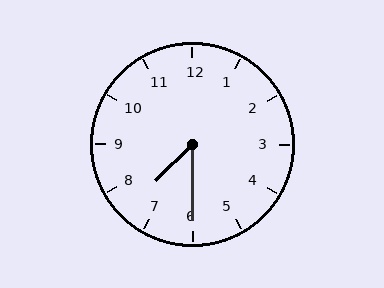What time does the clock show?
7:30.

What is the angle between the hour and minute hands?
Approximately 45 degrees.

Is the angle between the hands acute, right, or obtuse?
It is acute.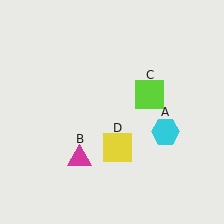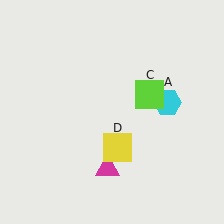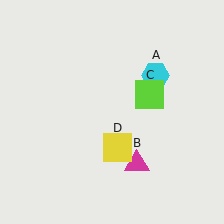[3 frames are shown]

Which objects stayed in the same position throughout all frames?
Lime square (object C) and yellow square (object D) remained stationary.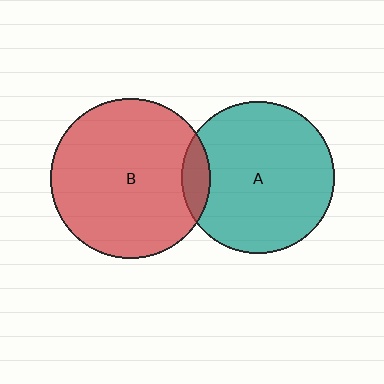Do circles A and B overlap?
Yes.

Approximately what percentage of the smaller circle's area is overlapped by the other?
Approximately 10%.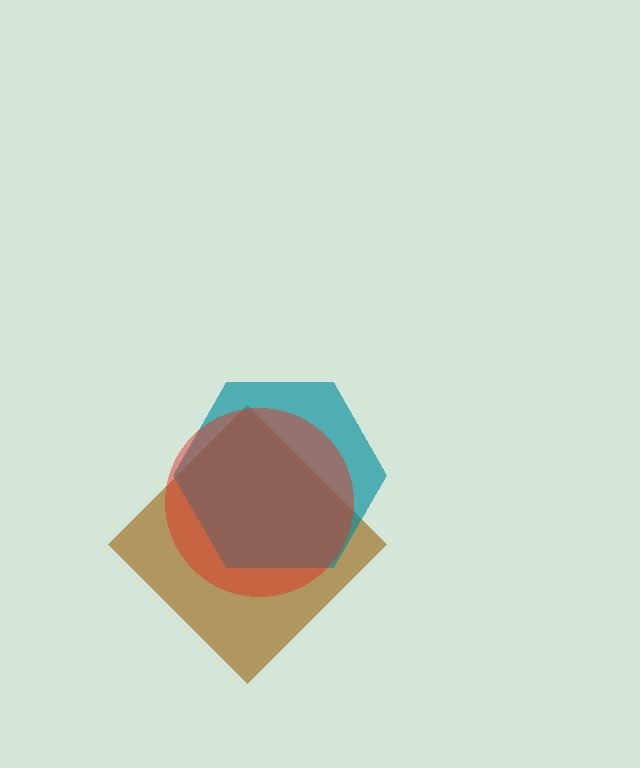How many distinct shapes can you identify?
There are 3 distinct shapes: a brown diamond, a teal hexagon, a red circle.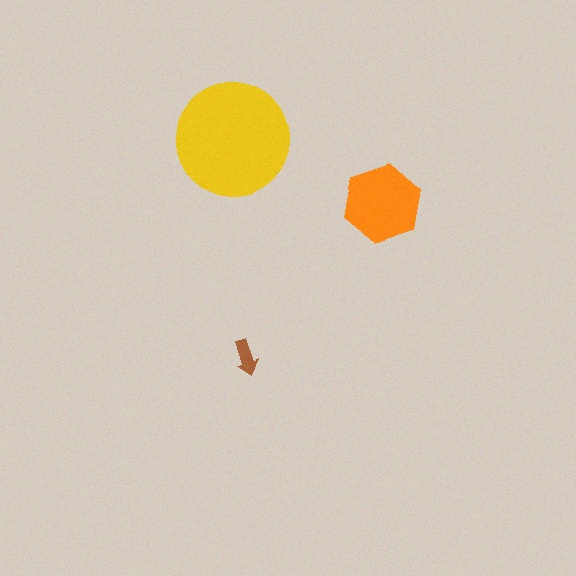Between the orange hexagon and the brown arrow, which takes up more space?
The orange hexagon.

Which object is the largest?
The yellow circle.